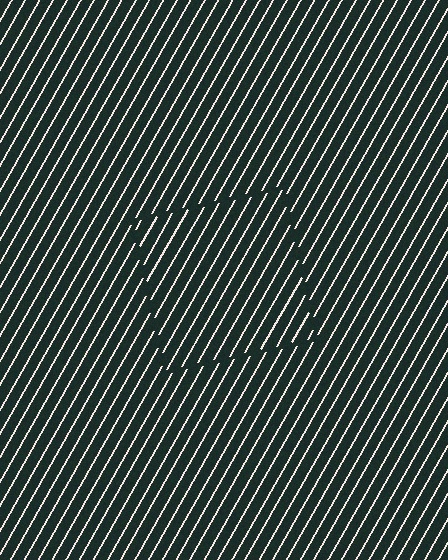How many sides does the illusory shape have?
4 sides — the line-ends trace a square.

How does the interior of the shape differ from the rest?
The interior of the shape contains the same grating, shifted by half a period — the contour is defined by the phase discontinuity where line-ends from the inner and outer gratings abut.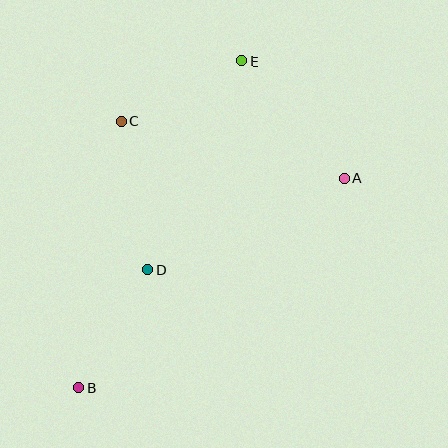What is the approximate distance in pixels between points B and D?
The distance between B and D is approximately 137 pixels.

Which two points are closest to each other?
Points C and E are closest to each other.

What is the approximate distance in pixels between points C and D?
The distance between C and D is approximately 150 pixels.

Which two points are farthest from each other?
Points B and E are farthest from each other.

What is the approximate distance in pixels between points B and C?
The distance between B and C is approximately 270 pixels.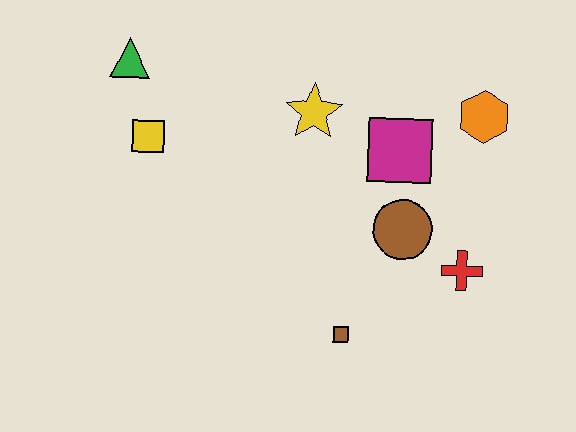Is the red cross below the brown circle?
Yes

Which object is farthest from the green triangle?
The red cross is farthest from the green triangle.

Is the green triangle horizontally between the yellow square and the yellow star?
No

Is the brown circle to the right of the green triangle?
Yes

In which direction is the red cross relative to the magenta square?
The red cross is below the magenta square.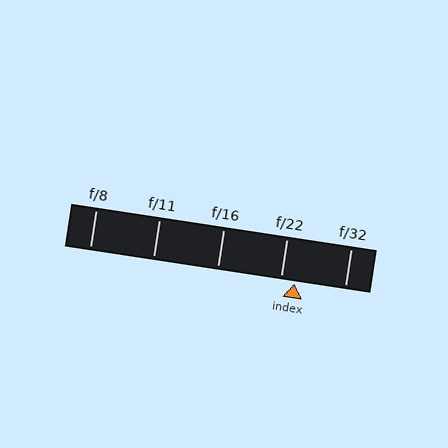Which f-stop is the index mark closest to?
The index mark is closest to f/22.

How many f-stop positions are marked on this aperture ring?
There are 5 f-stop positions marked.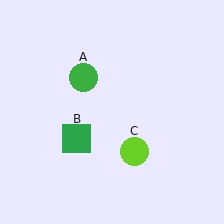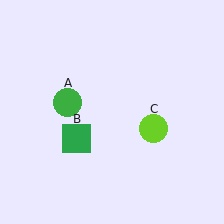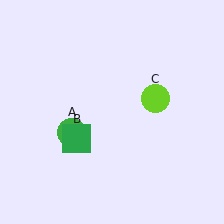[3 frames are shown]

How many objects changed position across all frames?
2 objects changed position: green circle (object A), lime circle (object C).